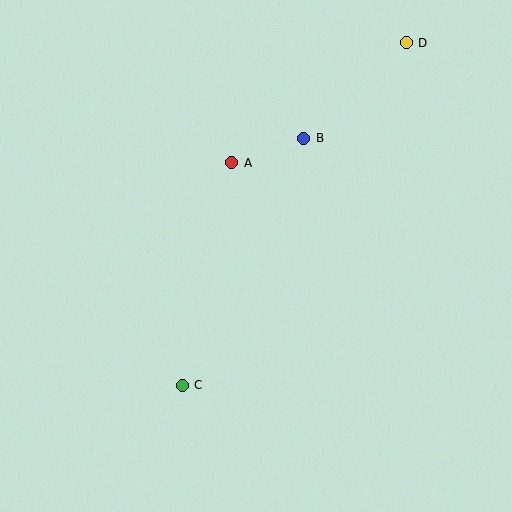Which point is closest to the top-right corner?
Point D is closest to the top-right corner.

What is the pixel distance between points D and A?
The distance between D and A is 212 pixels.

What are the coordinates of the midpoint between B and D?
The midpoint between B and D is at (355, 90).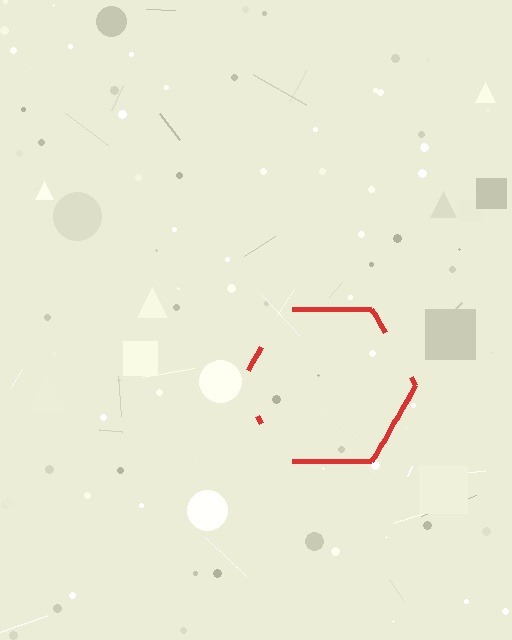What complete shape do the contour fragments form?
The contour fragments form a hexagon.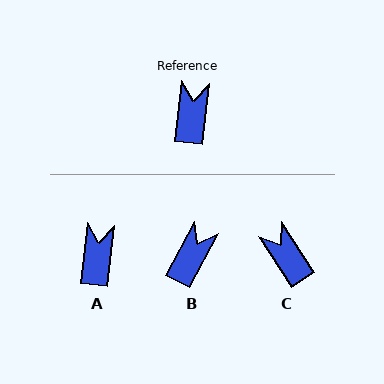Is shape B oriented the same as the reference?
No, it is off by about 21 degrees.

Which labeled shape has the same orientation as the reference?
A.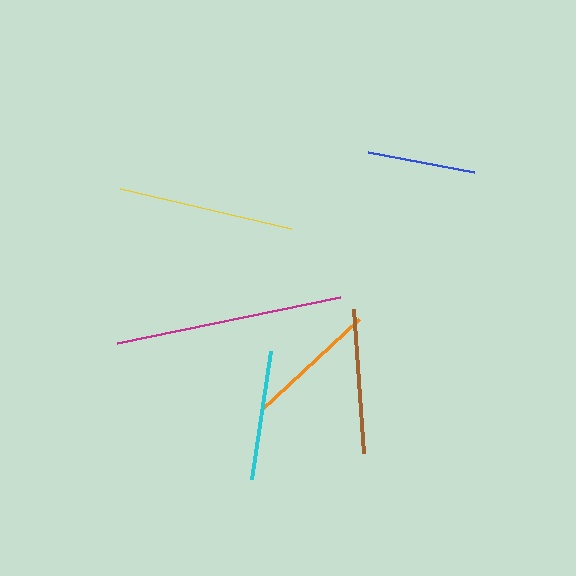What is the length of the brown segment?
The brown segment is approximately 144 pixels long.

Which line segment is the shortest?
The blue line is the shortest at approximately 108 pixels.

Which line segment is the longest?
The magenta line is the longest at approximately 228 pixels.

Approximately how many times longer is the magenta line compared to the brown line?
The magenta line is approximately 1.6 times the length of the brown line.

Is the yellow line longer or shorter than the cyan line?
The yellow line is longer than the cyan line.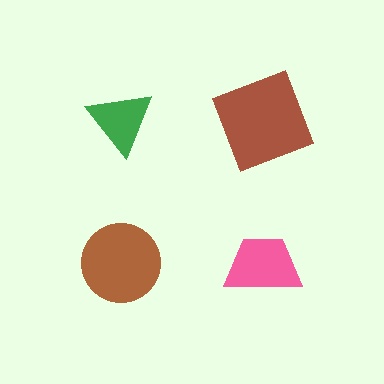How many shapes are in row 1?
2 shapes.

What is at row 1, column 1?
A green triangle.